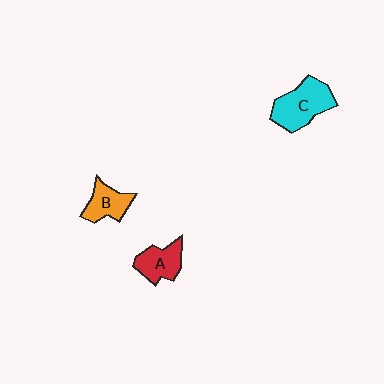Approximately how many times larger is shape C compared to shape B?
Approximately 1.6 times.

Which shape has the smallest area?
Shape B (orange).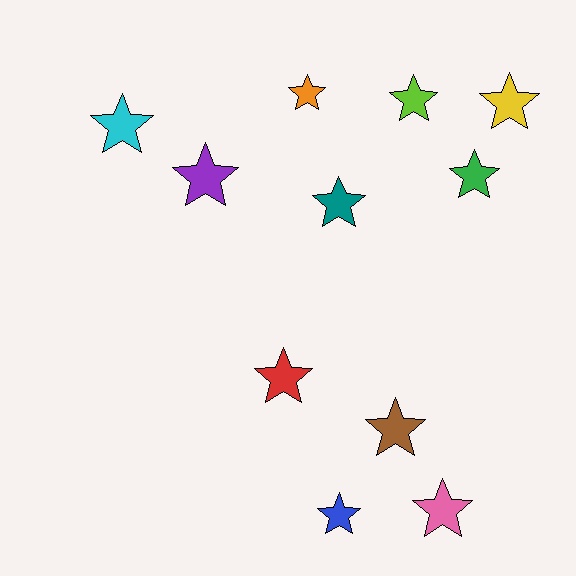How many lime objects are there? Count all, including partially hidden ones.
There is 1 lime object.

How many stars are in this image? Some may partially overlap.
There are 11 stars.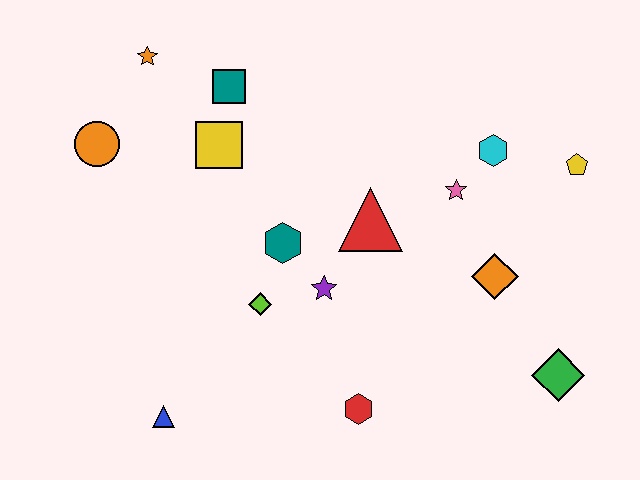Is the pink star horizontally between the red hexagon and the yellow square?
No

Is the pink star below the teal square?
Yes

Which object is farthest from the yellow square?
The green diamond is farthest from the yellow square.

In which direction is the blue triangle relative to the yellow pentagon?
The blue triangle is to the left of the yellow pentagon.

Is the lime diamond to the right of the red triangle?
No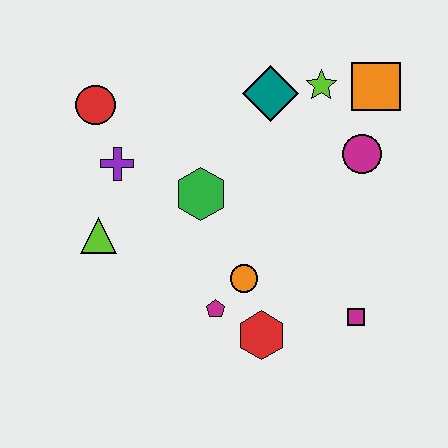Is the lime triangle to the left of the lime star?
Yes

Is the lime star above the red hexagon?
Yes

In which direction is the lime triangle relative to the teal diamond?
The lime triangle is to the left of the teal diamond.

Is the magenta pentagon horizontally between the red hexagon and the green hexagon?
Yes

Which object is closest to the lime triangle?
The purple cross is closest to the lime triangle.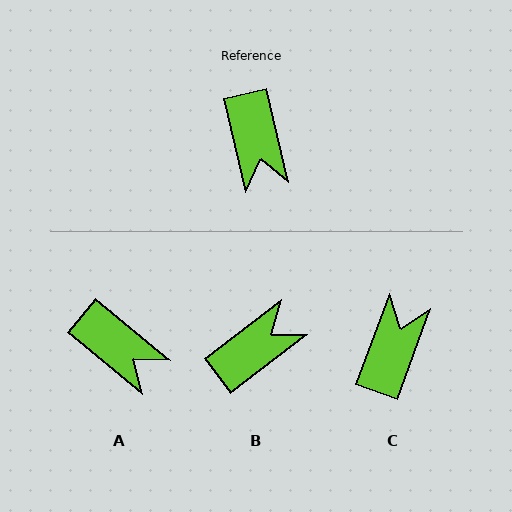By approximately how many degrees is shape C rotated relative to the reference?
Approximately 146 degrees counter-clockwise.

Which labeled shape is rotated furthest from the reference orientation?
C, about 146 degrees away.